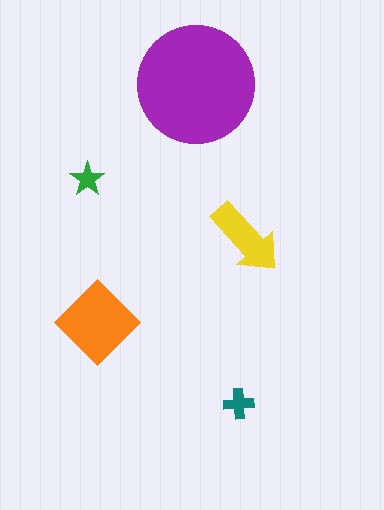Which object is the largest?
The purple circle.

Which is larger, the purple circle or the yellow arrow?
The purple circle.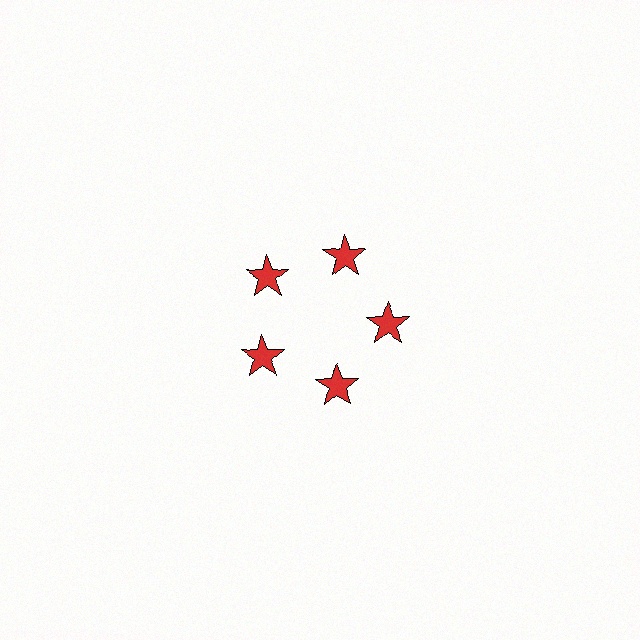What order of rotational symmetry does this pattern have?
This pattern has 5-fold rotational symmetry.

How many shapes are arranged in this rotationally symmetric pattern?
There are 5 shapes, arranged in 5 groups of 1.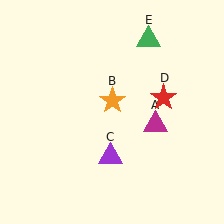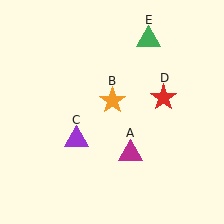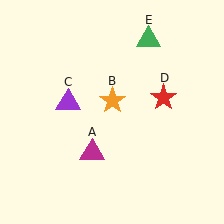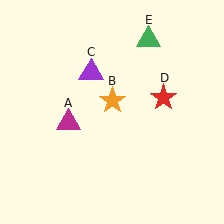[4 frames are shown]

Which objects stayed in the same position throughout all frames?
Orange star (object B) and red star (object D) and green triangle (object E) remained stationary.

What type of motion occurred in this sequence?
The magenta triangle (object A), purple triangle (object C) rotated clockwise around the center of the scene.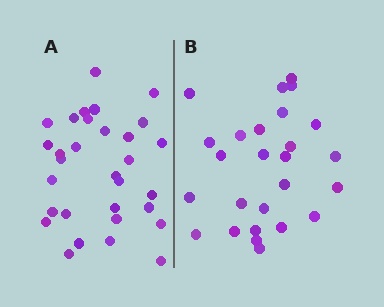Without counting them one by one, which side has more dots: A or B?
Region A (the left region) has more dots.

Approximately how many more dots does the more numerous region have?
Region A has about 5 more dots than region B.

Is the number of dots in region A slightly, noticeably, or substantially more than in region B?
Region A has only slightly more — the two regions are fairly close. The ratio is roughly 1.2 to 1.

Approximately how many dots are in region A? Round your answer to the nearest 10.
About 30 dots. (The exact count is 31, which rounds to 30.)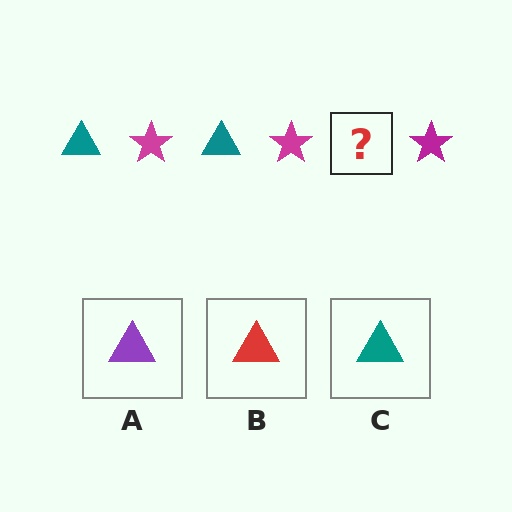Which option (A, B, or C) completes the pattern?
C.